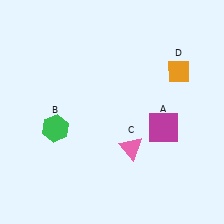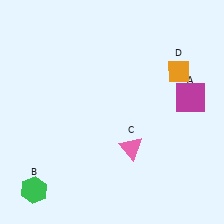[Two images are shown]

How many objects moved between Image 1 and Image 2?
2 objects moved between the two images.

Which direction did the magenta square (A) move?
The magenta square (A) moved up.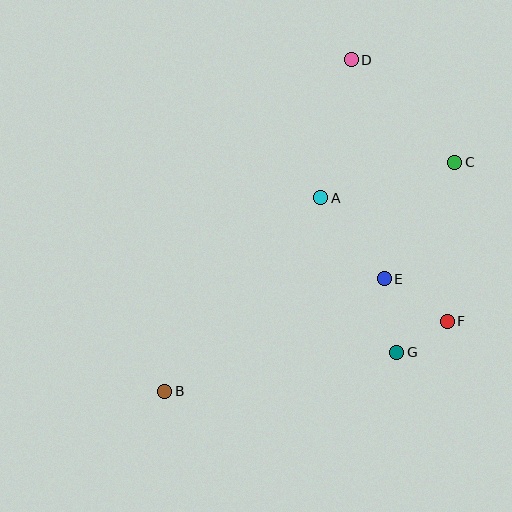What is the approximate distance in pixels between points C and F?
The distance between C and F is approximately 159 pixels.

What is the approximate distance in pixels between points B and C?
The distance between B and C is approximately 370 pixels.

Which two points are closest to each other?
Points F and G are closest to each other.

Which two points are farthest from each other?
Points B and D are farthest from each other.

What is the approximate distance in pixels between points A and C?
The distance between A and C is approximately 139 pixels.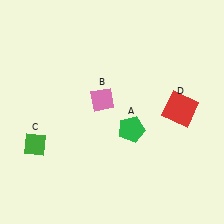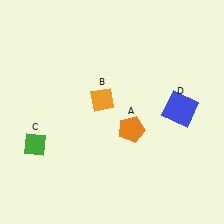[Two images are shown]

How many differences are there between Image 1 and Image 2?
There are 3 differences between the two images.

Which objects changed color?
A changed from green to orange. B changed from pink to orange. D changed from red to blue.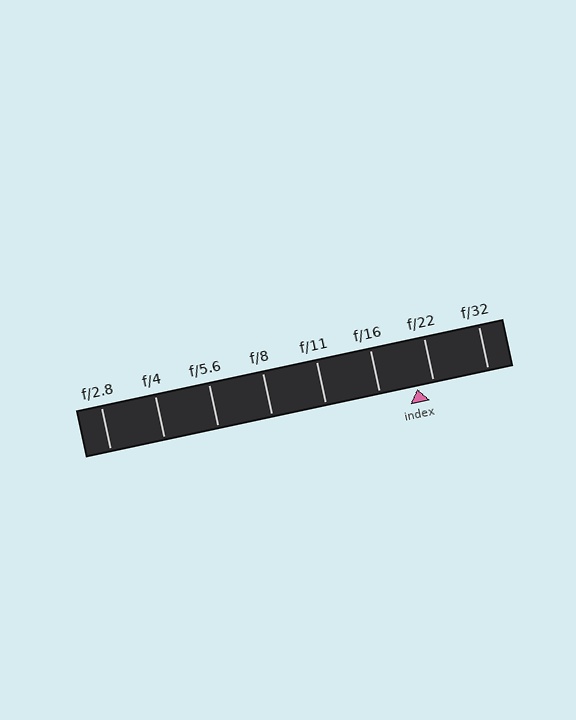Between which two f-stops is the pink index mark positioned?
The index mark is between f/16 and f/22.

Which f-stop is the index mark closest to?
The index mark is closest to f/22.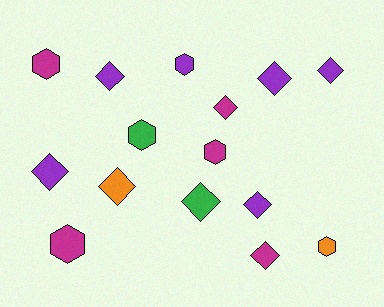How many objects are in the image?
There are 15 objects.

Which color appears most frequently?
Purple, with 6 objects.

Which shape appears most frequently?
Diamond, with 9 objects.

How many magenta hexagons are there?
There are 3 magenta hexagons.